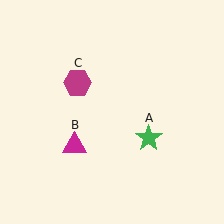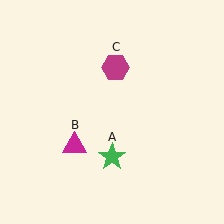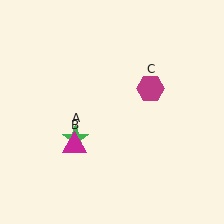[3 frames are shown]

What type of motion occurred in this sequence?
The green star (object A), magenta hexagon (object C) rotated clockwise around the center of the scene.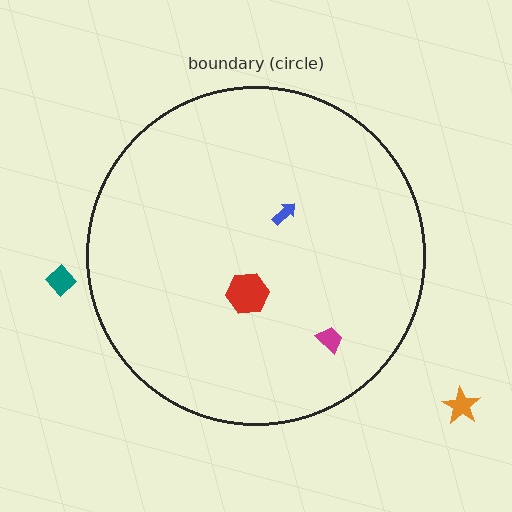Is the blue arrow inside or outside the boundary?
Inside.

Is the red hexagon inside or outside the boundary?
Inside.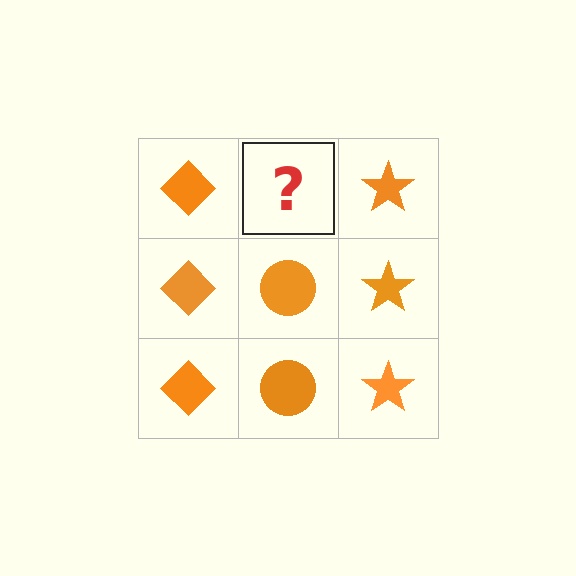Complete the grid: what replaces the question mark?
The question mark should be replaced with an orange circle.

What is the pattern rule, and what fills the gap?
The rule is that each column has a consistent shape. The gap should be filled with an orange circle.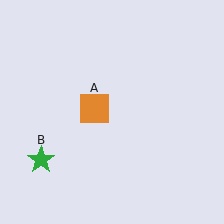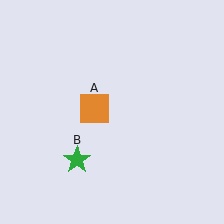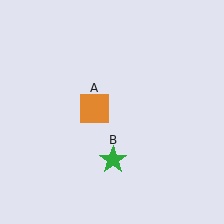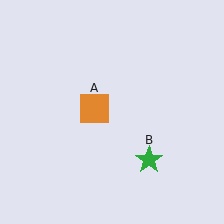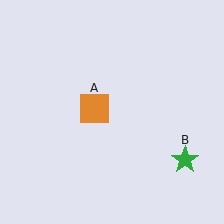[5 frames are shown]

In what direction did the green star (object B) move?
The green star (object B) moved right.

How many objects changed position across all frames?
1 object changed position: green star (object B).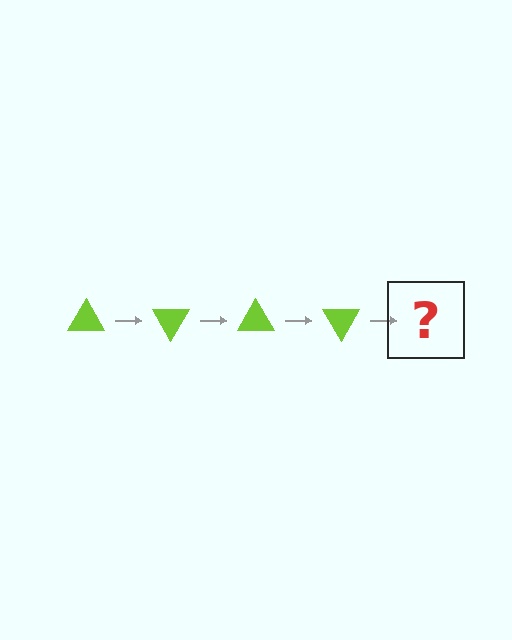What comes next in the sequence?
The next element should be a lime triangle rotated 240 degrees.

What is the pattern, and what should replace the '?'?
The pattern is that the triangle rotates 60 degrees each step. The '?' should be a lime triangle rotated 240 degrees.